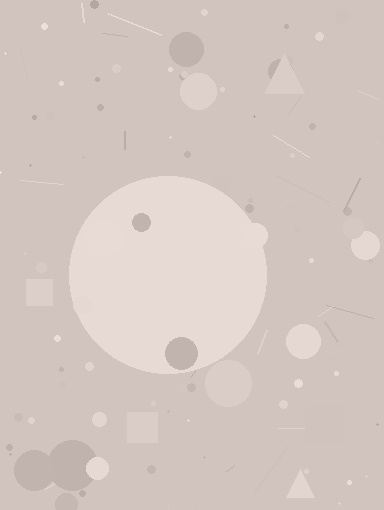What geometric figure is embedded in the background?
A circle is embedded in the background.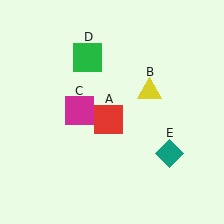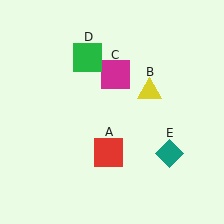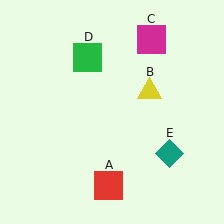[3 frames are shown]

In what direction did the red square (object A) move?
The red square (object A) moved down.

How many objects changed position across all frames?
2 objects changed position: red square (object A), magenta square (object C).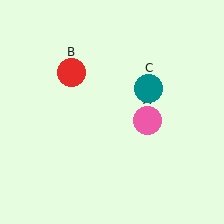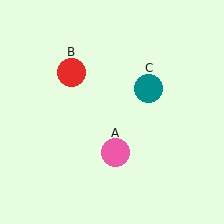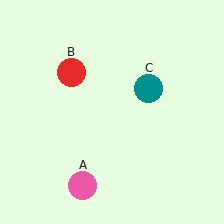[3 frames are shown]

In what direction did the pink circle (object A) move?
The pink circle (object A) moved down and to the left.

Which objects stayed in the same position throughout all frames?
Red circle (object B) and teal circle (object C) remained stationary.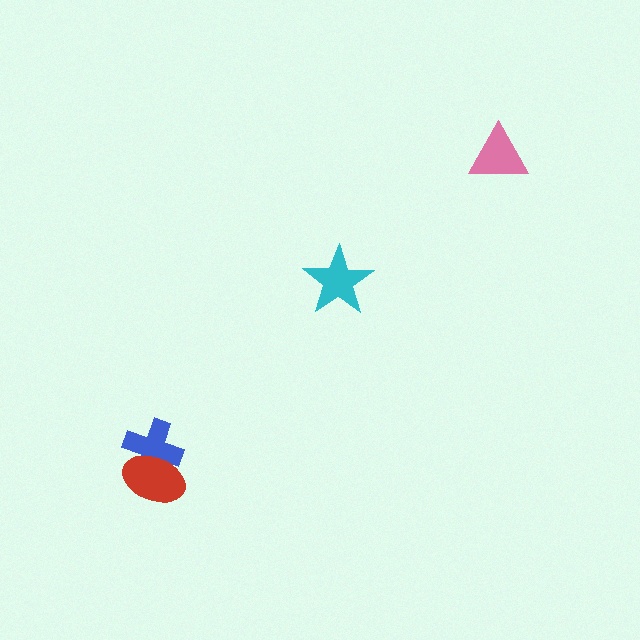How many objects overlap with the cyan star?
0 objects overlap with the cyan star.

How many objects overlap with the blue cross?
1 object overlaps with the blue cross.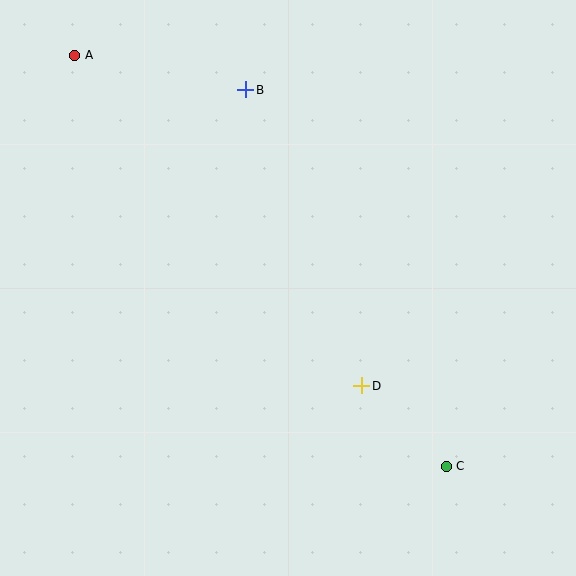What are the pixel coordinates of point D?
Point D is at (362, 386).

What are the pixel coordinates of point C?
Point C is at (446, 466).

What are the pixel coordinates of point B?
Point B is at (246, 90).